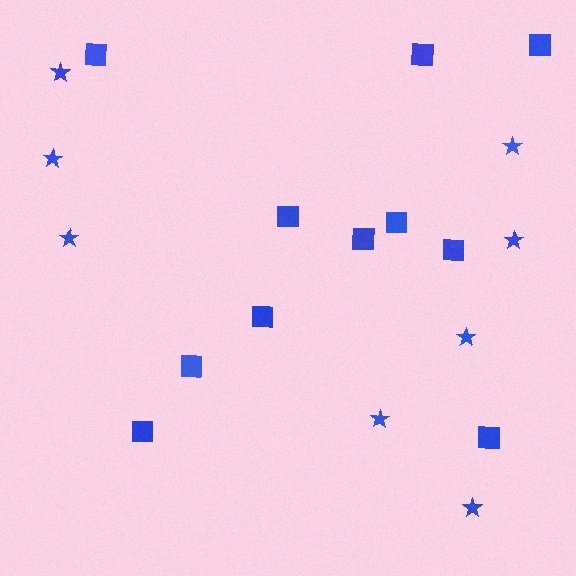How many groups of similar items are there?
There are 2 groups: one group of squares (11) and one group of stars (8).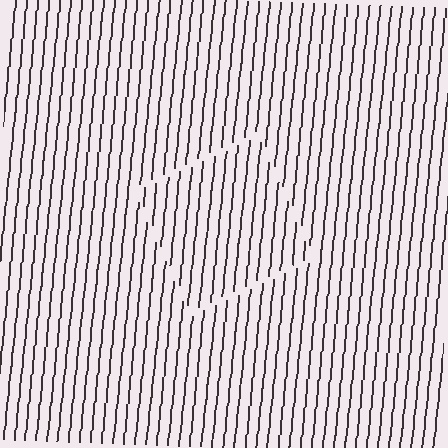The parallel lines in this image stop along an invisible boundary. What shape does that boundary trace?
An illusory square. The interior of the shape contains the same grating, shifted by half a period — the contour is defined by the phase discontinuity where line-ends from the inner and outer gratings abut.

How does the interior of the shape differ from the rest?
The interior of the shape contains the same grating, shifted by half a period — the contour is defined by the phase discontinuity where line-ends from the inner and outer gratings abut.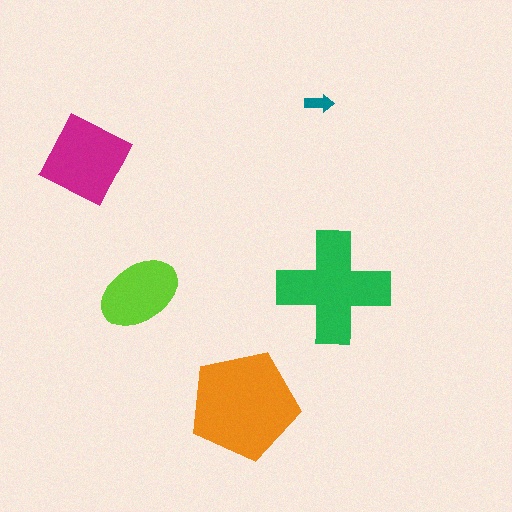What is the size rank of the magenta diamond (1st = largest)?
3rd.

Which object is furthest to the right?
The green cross is rightmost.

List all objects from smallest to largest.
The teal arrow, the lime ellipse, the magenta diamond, the green cross, the orange pentagon.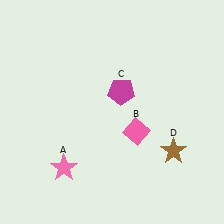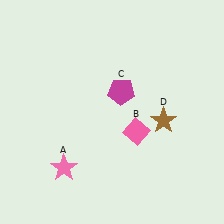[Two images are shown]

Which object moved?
The brown star (D) moved up.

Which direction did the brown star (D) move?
The brown star (D) moved up.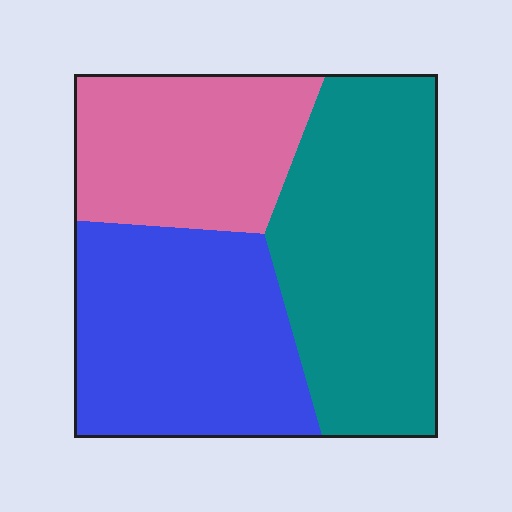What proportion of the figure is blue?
Blue takes up about one third (1/3) of the figure.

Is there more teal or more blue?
Teal.